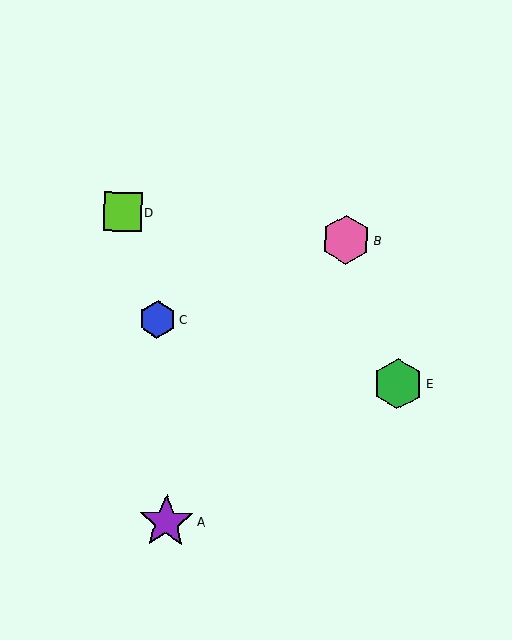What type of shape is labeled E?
Shape E is a green hexagon.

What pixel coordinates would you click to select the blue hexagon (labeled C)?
Click at (158, 319) to select the blue hexagon C.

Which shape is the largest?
The purple star (labeled A) is the largest.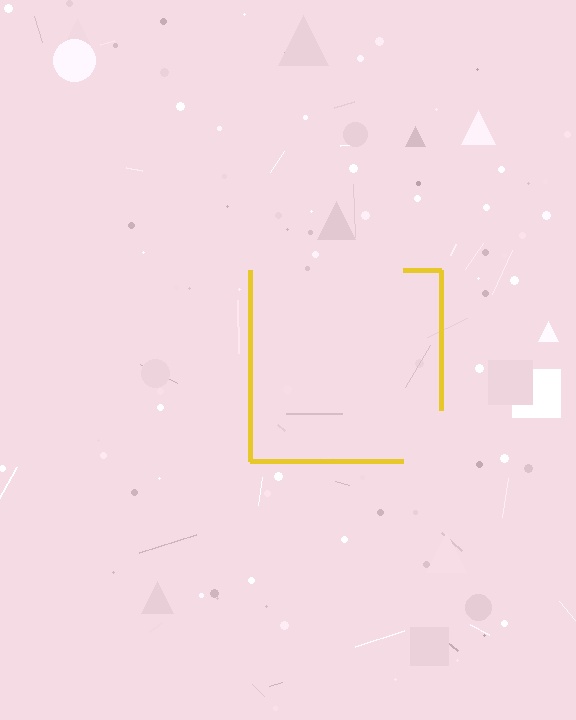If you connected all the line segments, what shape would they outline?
They would outline a square.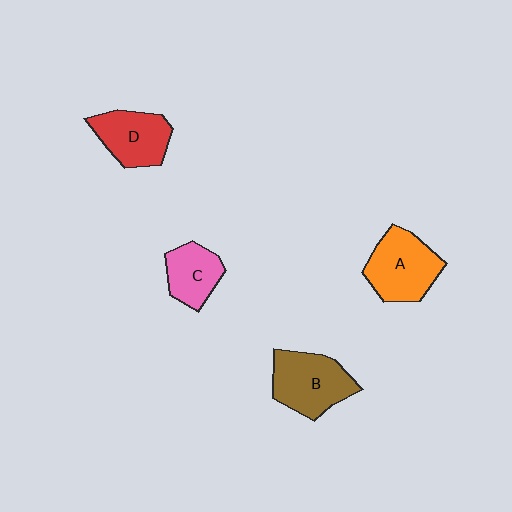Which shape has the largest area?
Shape B (brown).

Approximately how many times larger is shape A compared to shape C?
Approximately 1.5 times.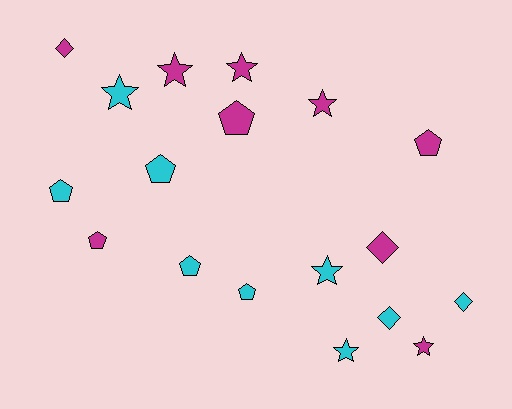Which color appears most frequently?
Magenta, with 9 objects.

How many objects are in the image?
There are 18 objects.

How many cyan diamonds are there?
There are 2 cyan diamonds.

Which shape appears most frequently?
Pentagon, with 7 objects.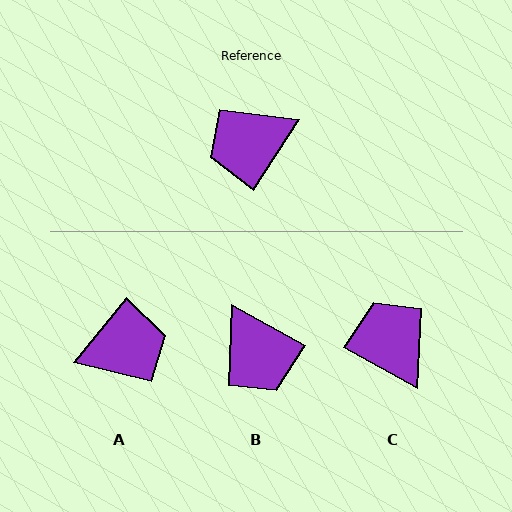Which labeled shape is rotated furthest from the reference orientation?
A, about 174 degrees away.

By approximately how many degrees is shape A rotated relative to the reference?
Approximately 174 degrees counter-clockwise.